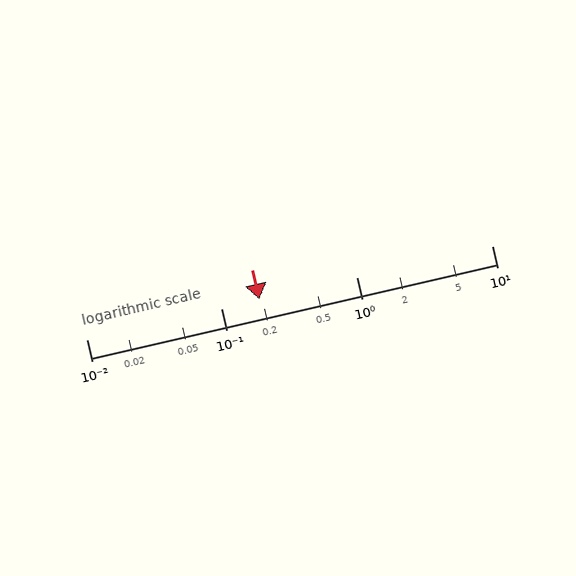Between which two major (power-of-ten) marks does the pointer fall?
The pointer is between 0.1 and 1.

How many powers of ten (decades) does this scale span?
The scale spans 3 decades, from 0.01 to 10.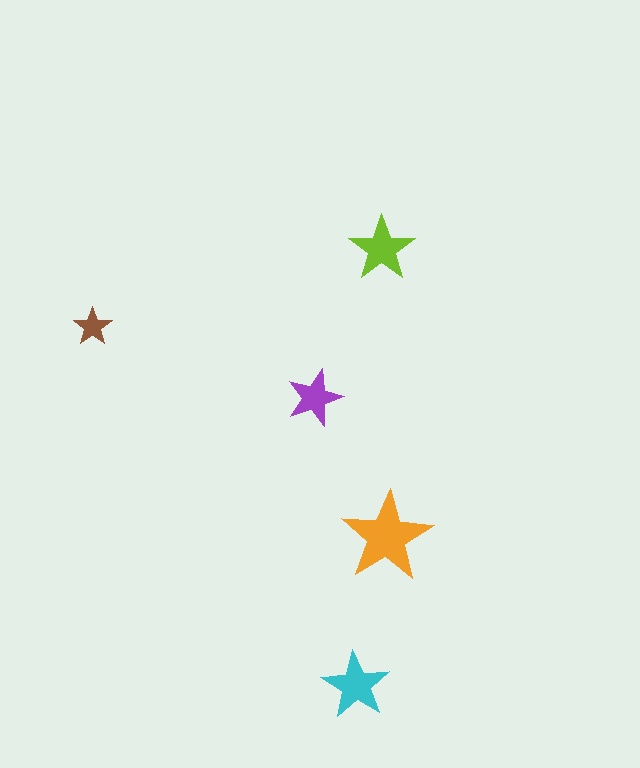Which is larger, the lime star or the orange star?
The orange one.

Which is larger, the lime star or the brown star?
The lime one.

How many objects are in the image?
There are 5 objects in the image.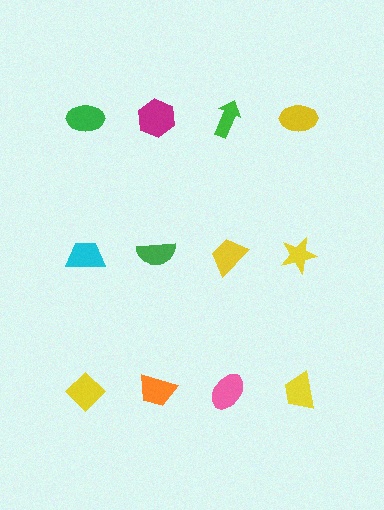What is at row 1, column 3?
A green arrow.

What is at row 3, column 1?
A yellow diamond.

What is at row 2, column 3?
A yellow trapezoid.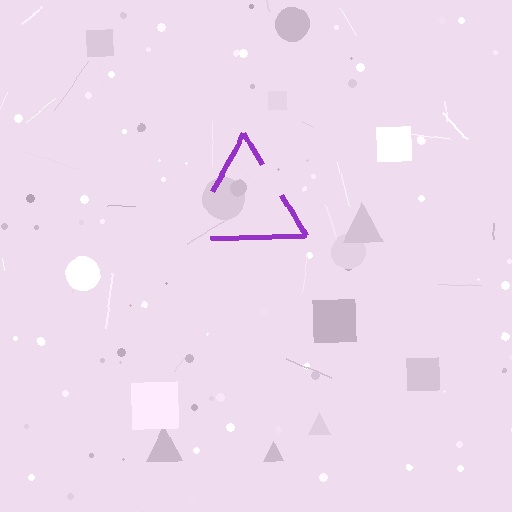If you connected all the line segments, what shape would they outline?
They would outline a triangle.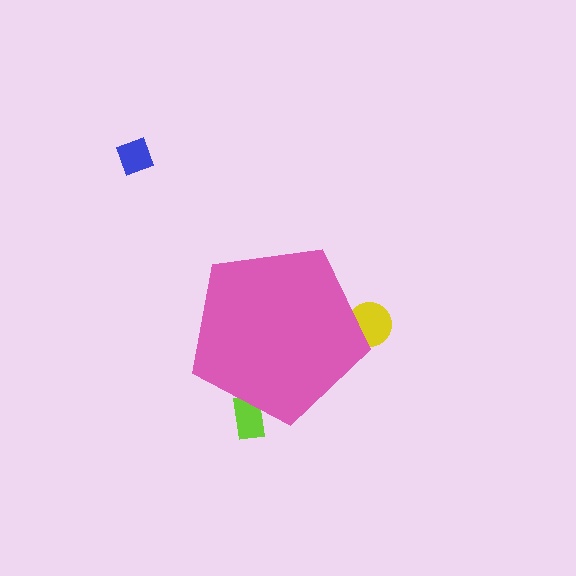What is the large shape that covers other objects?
A pink pentagon.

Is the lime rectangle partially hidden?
Yes, the lime rectangle is partially hidden behind the pink pentagon.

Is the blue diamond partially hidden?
No, the blue diamond is fully visible.